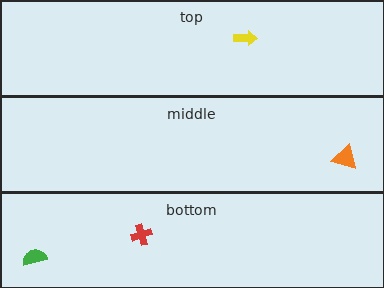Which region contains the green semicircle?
The bottom region.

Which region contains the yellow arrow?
The top region.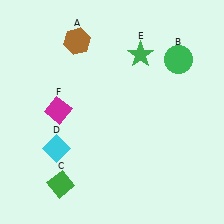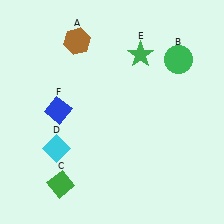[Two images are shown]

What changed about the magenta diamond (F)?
In Image 1, F is magenta. In Image 2, it changed to blue.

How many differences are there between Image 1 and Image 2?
There is 1 difference between the two images.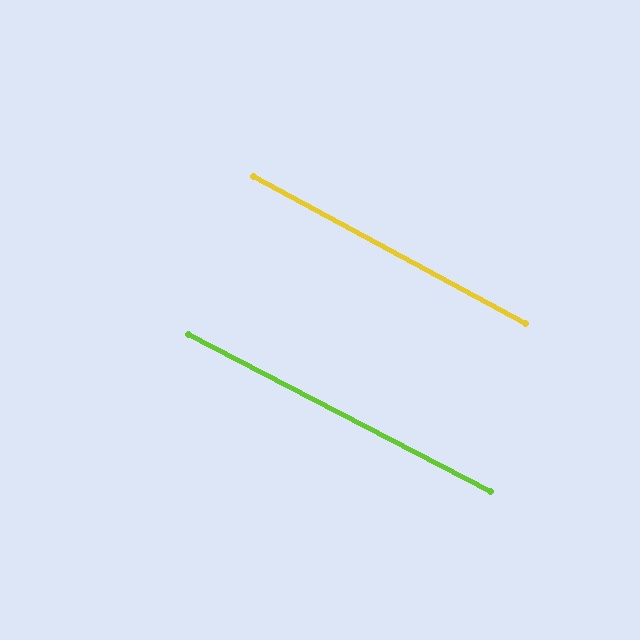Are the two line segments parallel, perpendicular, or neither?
Parallel — their directions differ by only 0.9°.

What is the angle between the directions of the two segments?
Approximately 1 degree.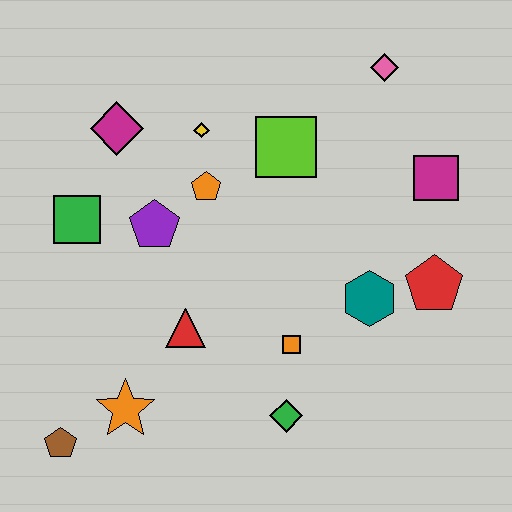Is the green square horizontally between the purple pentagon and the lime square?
No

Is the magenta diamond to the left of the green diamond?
Yes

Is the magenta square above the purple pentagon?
Yes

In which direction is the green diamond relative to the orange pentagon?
The green diamond is below the orange pentagon.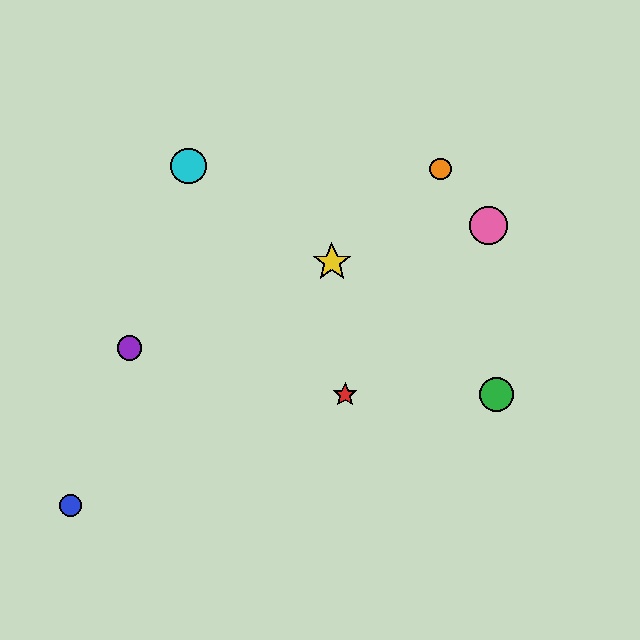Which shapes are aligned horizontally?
The red star, the green circle are aligned horizontally.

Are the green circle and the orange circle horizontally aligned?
No, the green circle is at y≈395 and the orange circle is at y≈169.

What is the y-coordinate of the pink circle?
The pink circle is at y≈225.